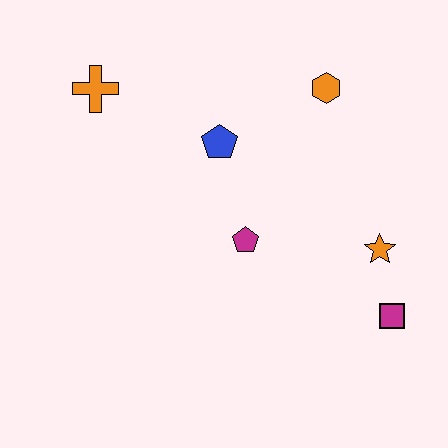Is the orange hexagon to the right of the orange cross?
Yes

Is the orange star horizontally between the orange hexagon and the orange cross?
No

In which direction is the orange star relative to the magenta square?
The orange star is above the magenta square.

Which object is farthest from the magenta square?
The orange cross is farthest from the magenta square.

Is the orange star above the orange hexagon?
No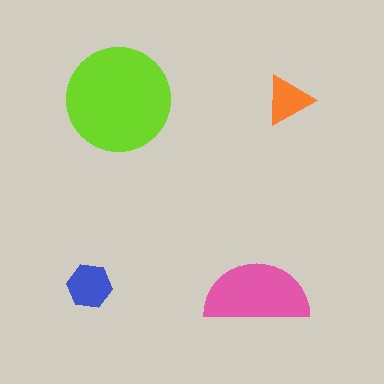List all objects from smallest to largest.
The orange triangle, the blue hexagon, the pink semicircle, the lime circle.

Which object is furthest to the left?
The blue hexagon is leftmost.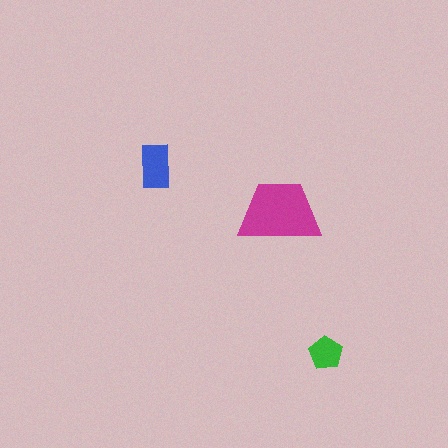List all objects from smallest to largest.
The green pentagon, the blue rectangle, the magenta trapezoid.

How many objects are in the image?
There are 3 objects in the image.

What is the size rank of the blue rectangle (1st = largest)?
2nd.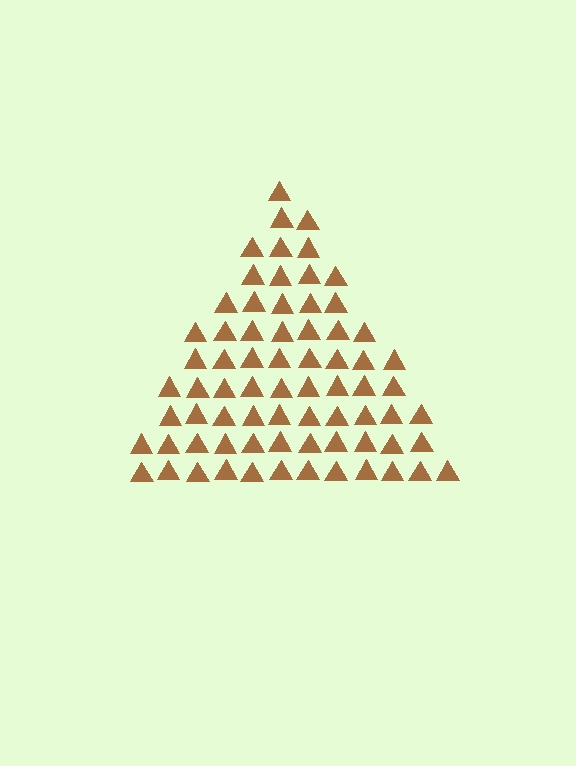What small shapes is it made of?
It is made of small triangles.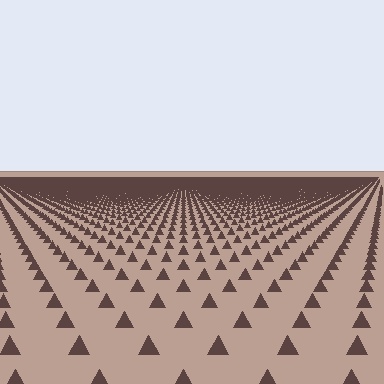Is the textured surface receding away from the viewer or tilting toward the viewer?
The surface is receding away from the viewer. Texture elements get smaller and denser toward the top.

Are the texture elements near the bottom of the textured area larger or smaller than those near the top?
Larger. Near the bottom, elements are closer to the viewer and appear at a bigger on-screen size.